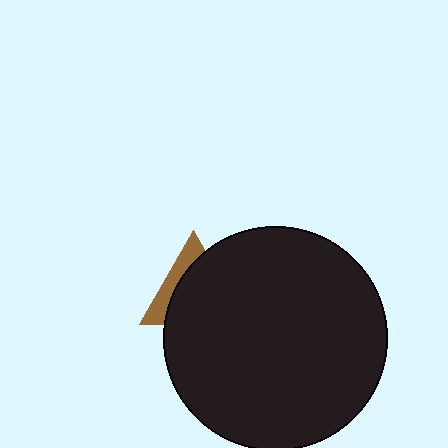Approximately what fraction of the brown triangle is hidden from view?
Roughly 69% of the brown triangle is hidden behind the black circle.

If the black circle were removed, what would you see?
You would see the complete brown triangle.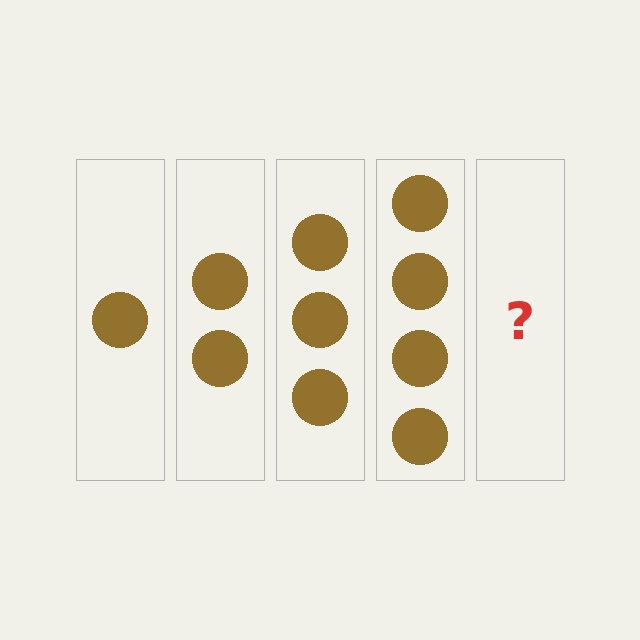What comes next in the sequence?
The next element should be 5 circles.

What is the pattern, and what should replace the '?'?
The pattern is that each step adds one more circle. The '?' should be 5 circles.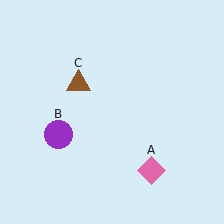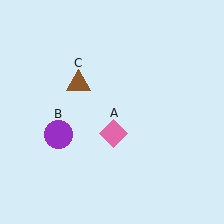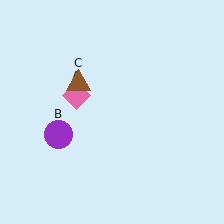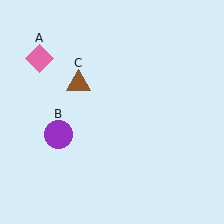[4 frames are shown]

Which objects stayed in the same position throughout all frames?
Purple circle (object B) and brown triangle (object C) remained stationary.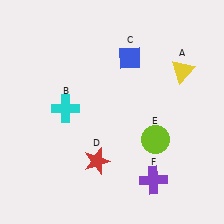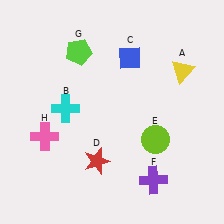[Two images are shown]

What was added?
A lime pentagon (G), a pink cross (H) were added in Image 2.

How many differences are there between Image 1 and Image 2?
There are 2 differences between the two images.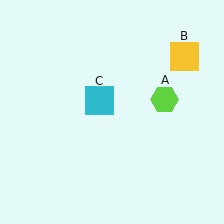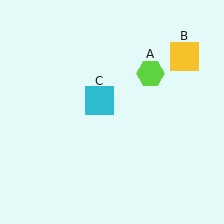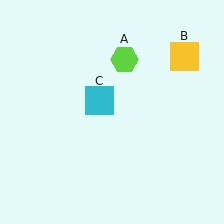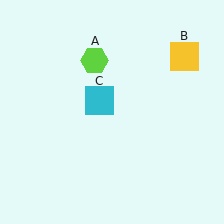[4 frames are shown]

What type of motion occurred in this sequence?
The lime hexagon (object A) rotated counterclockwise around the center of the scene.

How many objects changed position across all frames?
1 object changed position: lime hexagon (object A).